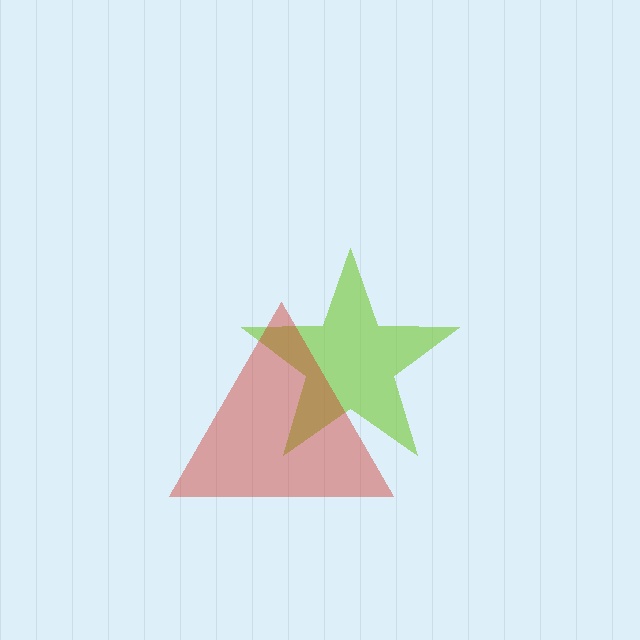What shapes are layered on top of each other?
The layered shapes are: a lime star, a red triangle.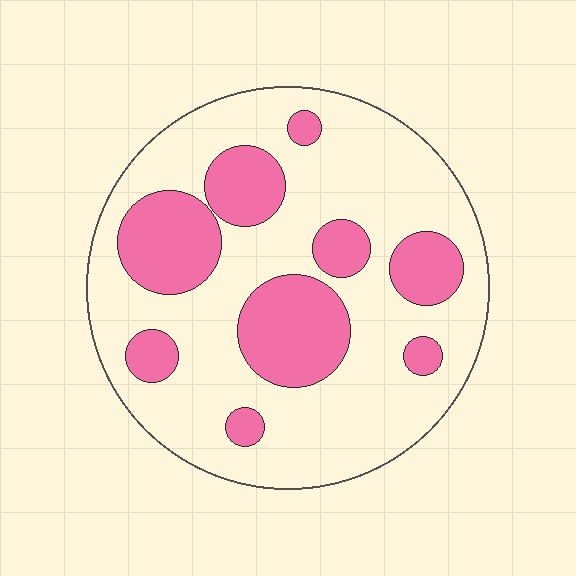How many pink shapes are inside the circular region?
9.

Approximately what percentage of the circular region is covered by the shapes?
Approximately 30%.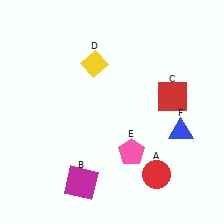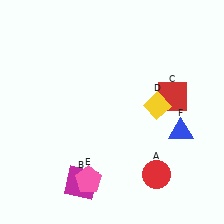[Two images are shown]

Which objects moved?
The objects that moved are: the yellow diamond (D), the pink pentagon (E).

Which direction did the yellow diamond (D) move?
The yellow diamond (D) moved right.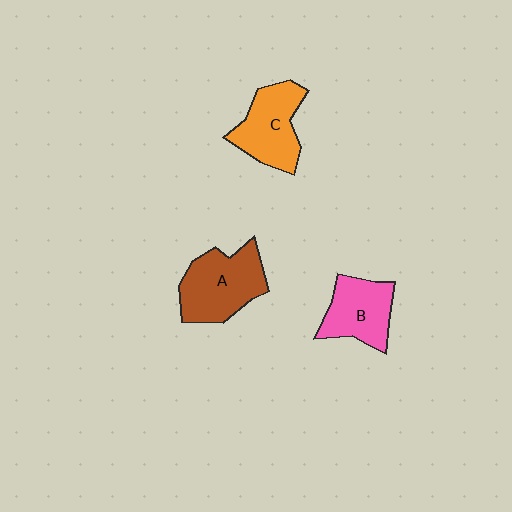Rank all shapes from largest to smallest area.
From largest to smallest: A (brown), C (orange), B (pink).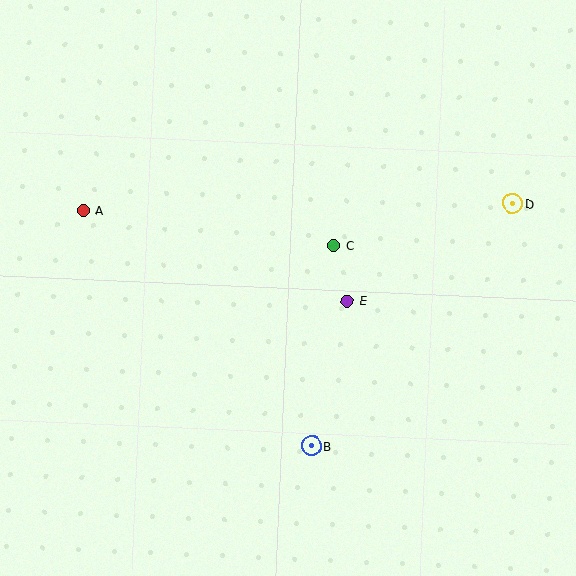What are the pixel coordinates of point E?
Point E is at (347, 301).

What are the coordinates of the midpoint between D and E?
The midpoint between D and E is at (430, 252).